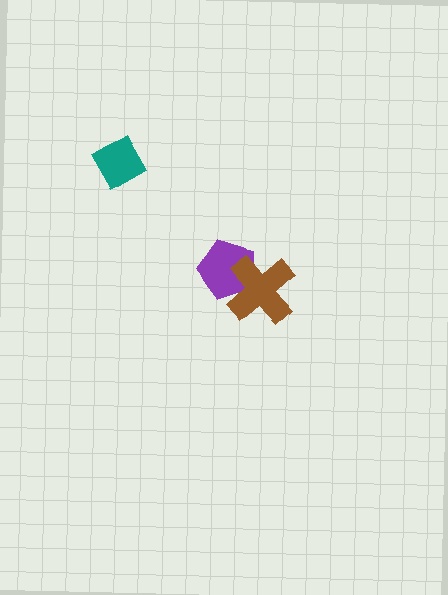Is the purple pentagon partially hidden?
Yes, it is partially covered by another shape.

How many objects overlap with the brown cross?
1 object overlaps with the brown cross.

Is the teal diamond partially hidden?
No, no other shape covers it.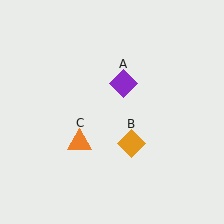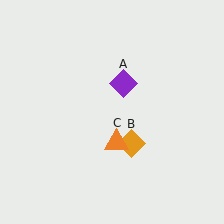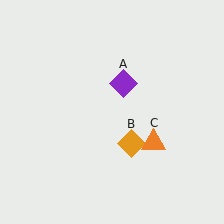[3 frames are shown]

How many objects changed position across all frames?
1 object changed position: orange triangle (object C).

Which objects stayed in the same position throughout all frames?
Purple diamond (object A) and orange diamond (object B) remained stationary.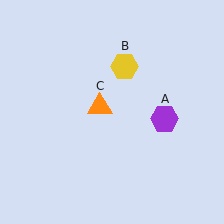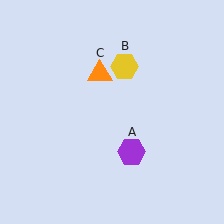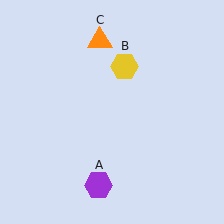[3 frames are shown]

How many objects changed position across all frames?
2 objects changed position: purple hexagon (object A), orange triangle (object C).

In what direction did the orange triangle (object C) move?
The orange triangle (object C) moved up.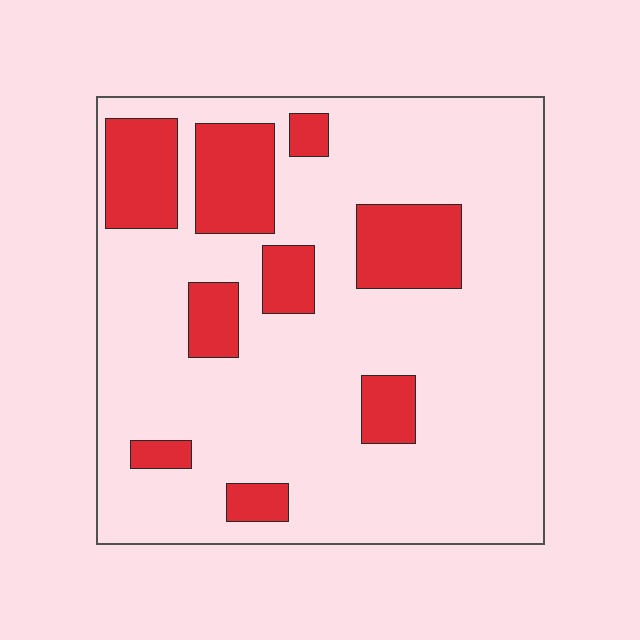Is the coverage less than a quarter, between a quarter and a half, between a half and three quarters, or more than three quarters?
Less than a quarter.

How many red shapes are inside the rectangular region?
9.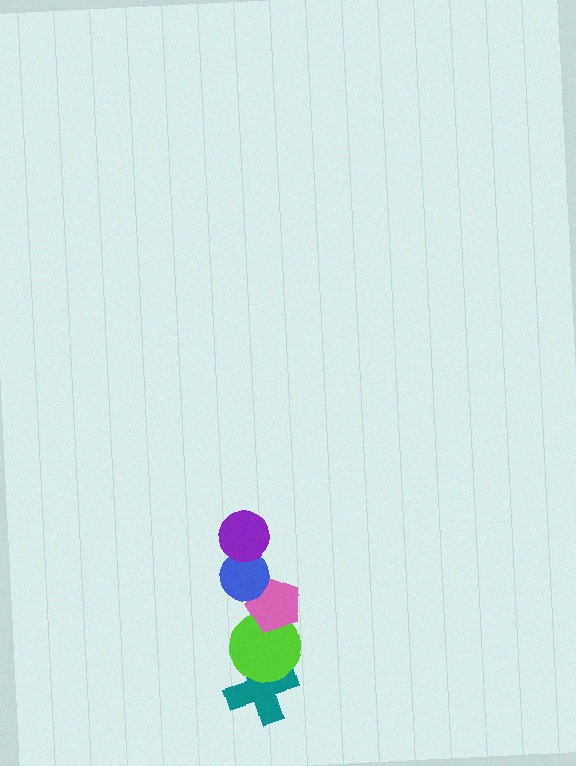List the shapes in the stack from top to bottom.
From top to bottom: the purple circle, the blue circle, the pink pentagon, the lime circle, the teal cross.